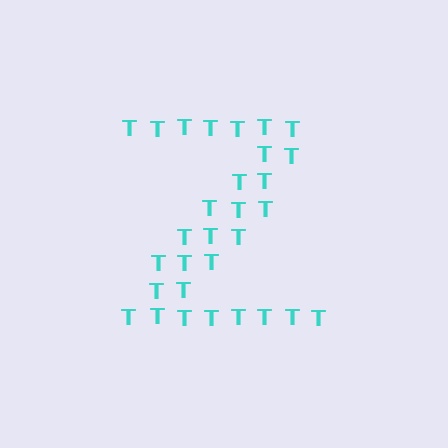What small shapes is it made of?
It is made of small letter T's.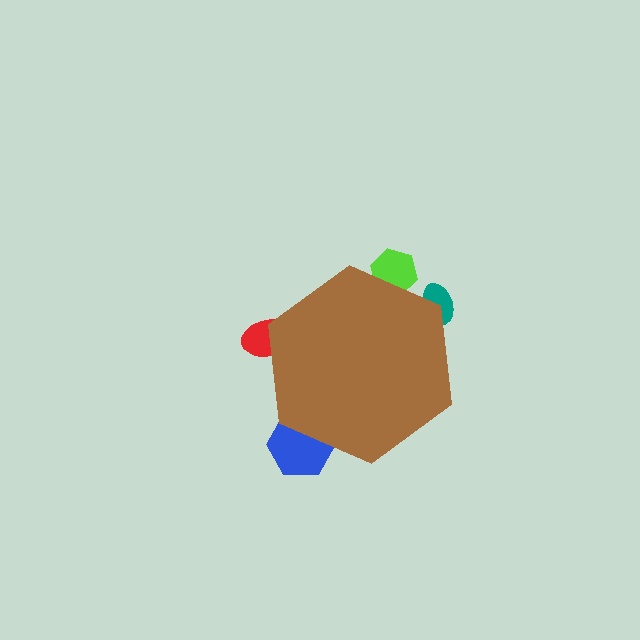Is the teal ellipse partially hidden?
Yes, the teal ellipse is partially hidden behind the brown hexagon.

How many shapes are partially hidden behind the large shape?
4 shapes are partially hidden.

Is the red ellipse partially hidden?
Yes, the red ellipse is partially hidden behind the brown hexagon.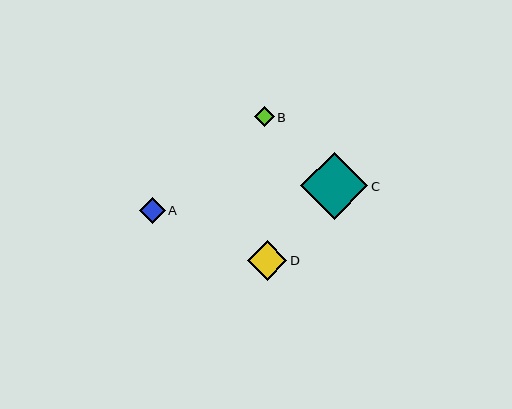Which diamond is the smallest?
Diamond B is the smallest with a size of approximately 20 pixels.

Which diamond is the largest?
Diamond C is the largest with a size of approximately 67 pixels.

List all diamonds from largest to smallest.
From largest to smallest: C, D, A, B.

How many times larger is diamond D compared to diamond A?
Diamond D is approximately 1.6 times the size of diamond A.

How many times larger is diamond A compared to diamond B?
Diamond A is approximately 1.3 times the size of diamond B.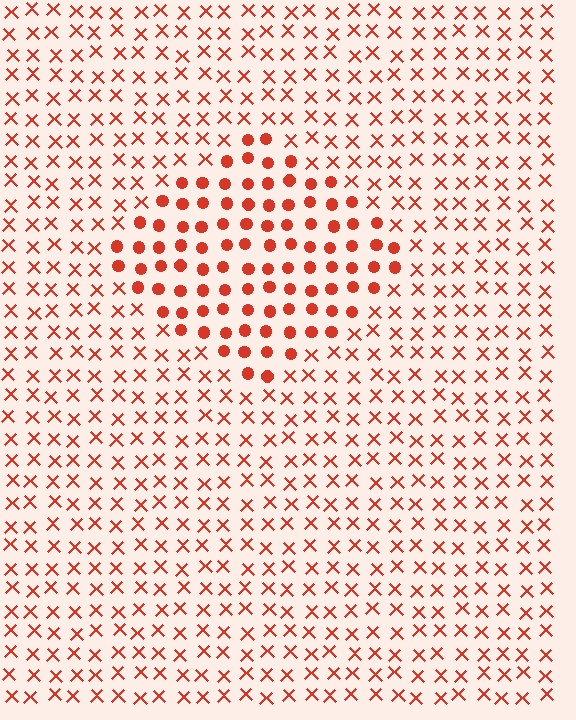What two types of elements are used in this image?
The image uses circles inside the diamond region and X marks outside it.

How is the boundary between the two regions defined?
The boundary is defined by a change in element shape: circles inside vs. X marks outside. All elements share the same color and spacing.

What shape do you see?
I see a diamond.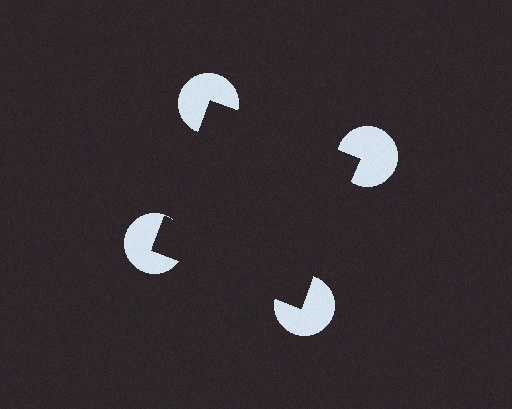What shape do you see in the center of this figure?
An illusory square — its edges are inferred from the aligned wedge cuts in the pac-man discs, not physically drawn.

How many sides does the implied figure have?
4 sides.